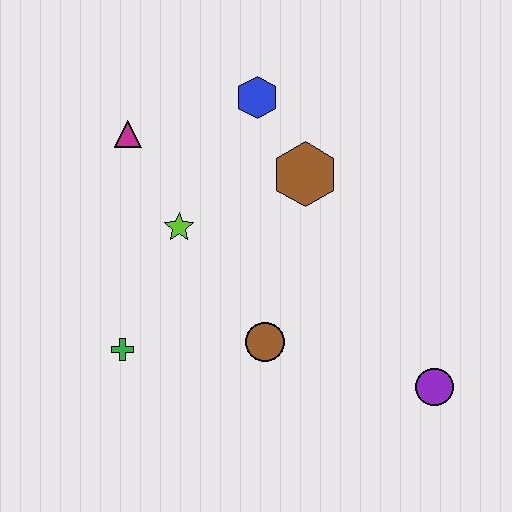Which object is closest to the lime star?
The magenta triangle is closest to the lime star.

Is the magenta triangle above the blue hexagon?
No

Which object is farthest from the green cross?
The purple circle is farthest from the green cross.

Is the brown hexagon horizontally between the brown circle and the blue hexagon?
No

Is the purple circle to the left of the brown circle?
No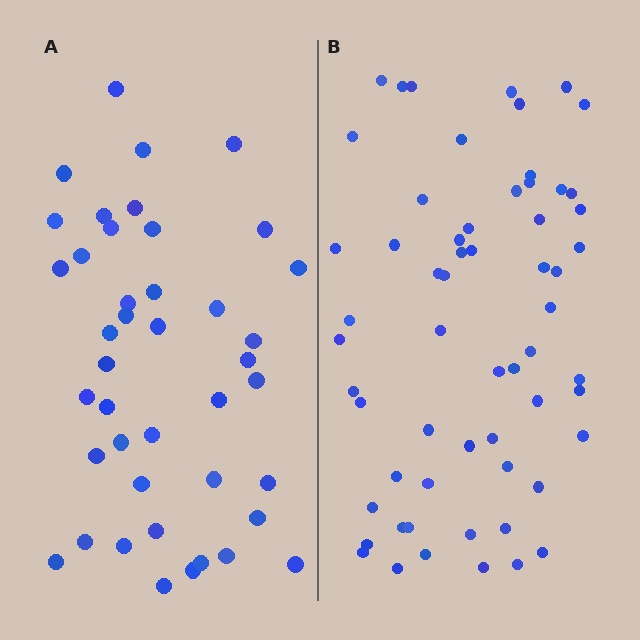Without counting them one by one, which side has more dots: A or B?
Region B (the right region) has more dots.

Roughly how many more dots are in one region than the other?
Region B has approximately 20 more dots than region A.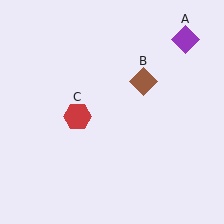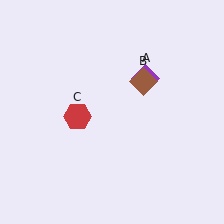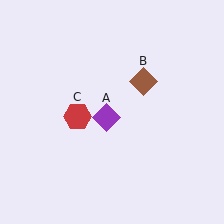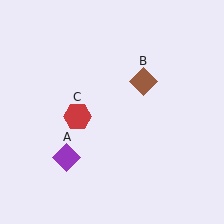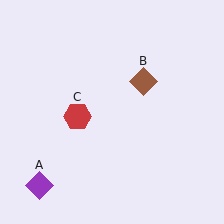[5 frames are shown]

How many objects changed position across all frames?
1 object changed position: purple diamond (object A).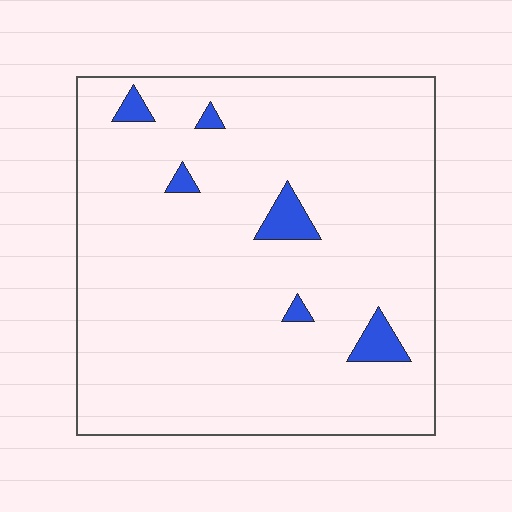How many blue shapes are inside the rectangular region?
6.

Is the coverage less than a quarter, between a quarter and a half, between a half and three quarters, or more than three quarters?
Less than a quarter.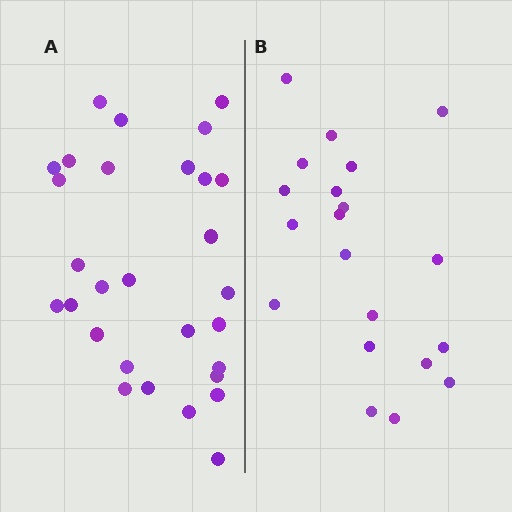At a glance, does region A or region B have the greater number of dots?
Region A (the left region) has more dots.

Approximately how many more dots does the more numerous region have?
Region A has roughly 8 or so more dots than region B.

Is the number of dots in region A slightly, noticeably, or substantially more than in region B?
Region A has substantially more. The ratio is roughly 1.4 to 1.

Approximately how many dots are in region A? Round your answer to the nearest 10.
About 30 dots. (The exact count is 29, which rounds to 30.)